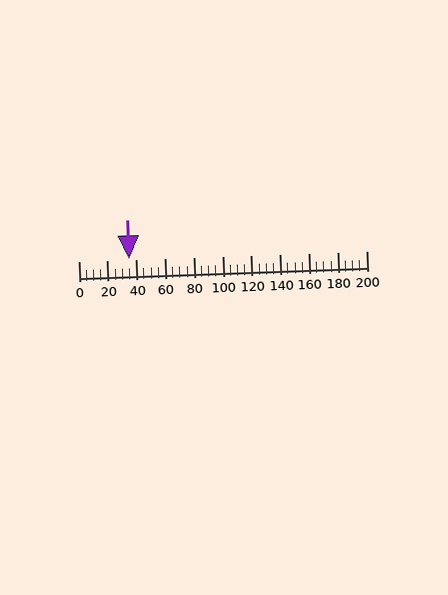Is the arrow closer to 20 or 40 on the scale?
The arrow is closer to 40.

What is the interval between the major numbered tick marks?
The major tick marks are spaced 20 units apart.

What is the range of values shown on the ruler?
The ruler shows values from 0 to 200.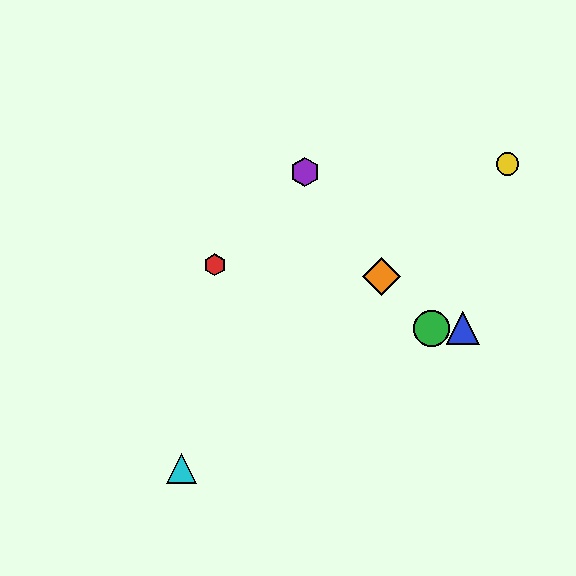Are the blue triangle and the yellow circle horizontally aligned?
No, the blue triangle is at y≈328 and the yellow circle is at y≈164.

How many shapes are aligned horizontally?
2 shapes (the blue triangle, the green circle) are aligned horizontally.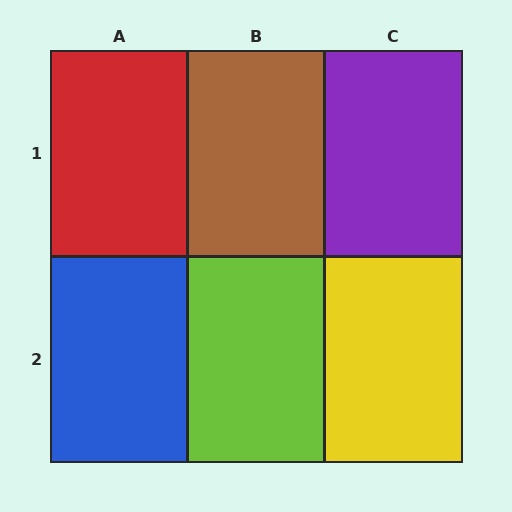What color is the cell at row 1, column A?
Red.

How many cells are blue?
1 cell is blue.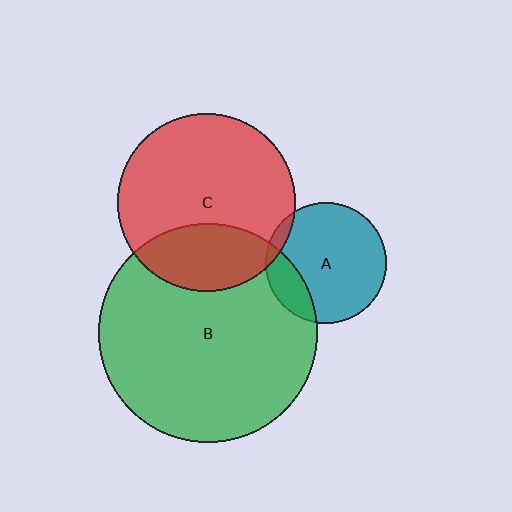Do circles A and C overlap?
Yes.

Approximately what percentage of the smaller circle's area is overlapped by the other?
Approximately 5%.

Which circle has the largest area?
Circle B (green).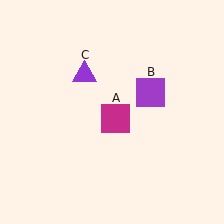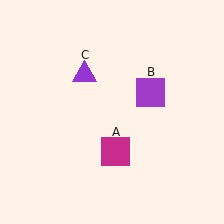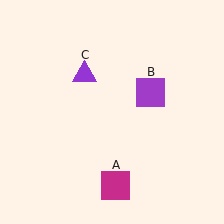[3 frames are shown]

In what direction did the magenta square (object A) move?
The magenta square (object A) moved down.